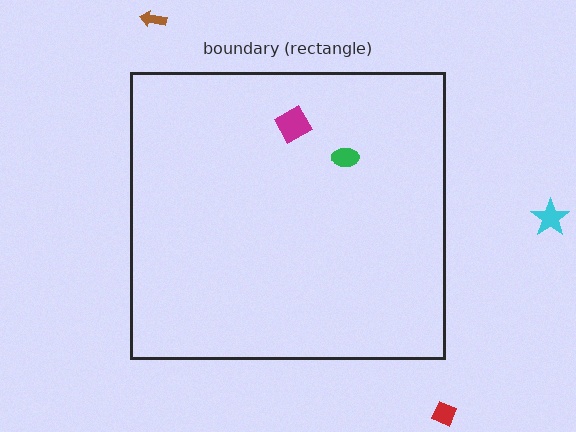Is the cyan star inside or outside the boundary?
Outside.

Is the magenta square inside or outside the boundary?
Inside.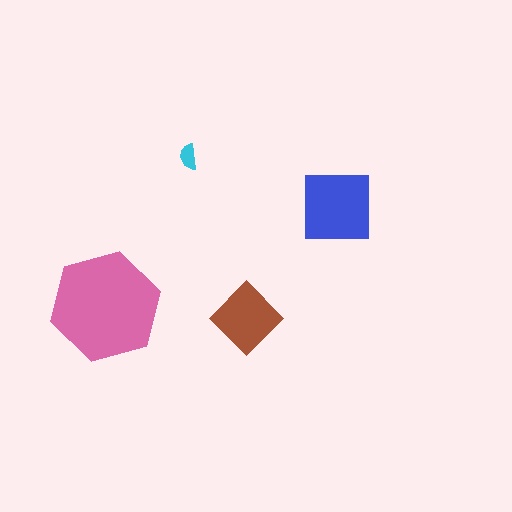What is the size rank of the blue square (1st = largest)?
2nd.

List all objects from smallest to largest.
The cyan semicircle, the brown diamond, the blue square, the pink hexagon.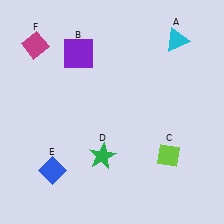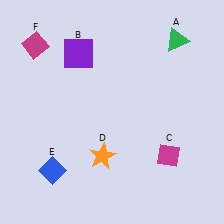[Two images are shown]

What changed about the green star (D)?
In Image 1, D is green. In Image 2, it changed to orange.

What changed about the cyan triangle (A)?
In Image 1, A is cyan. In Image 2, it changed to green.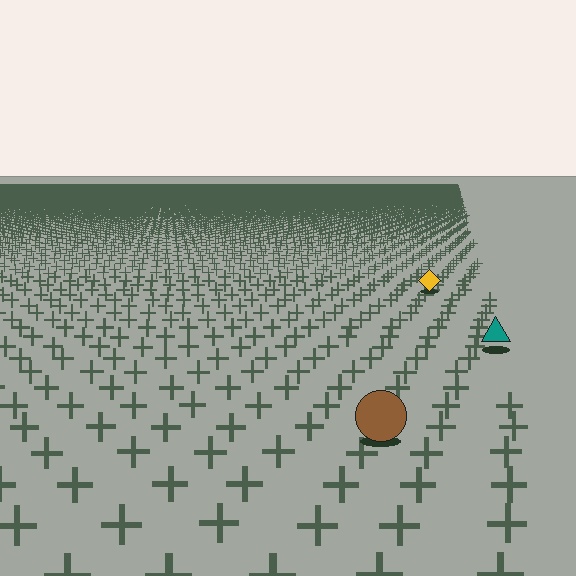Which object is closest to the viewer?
The brown circle is closest. The texture marks near it are larger and more spread out.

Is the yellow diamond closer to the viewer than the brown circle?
No. The brown circle is closer — you can tell from the texture gradient: the ground texture is coarser near it.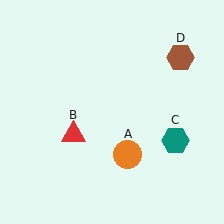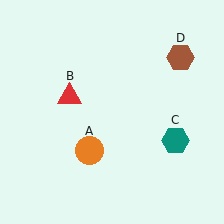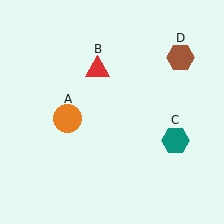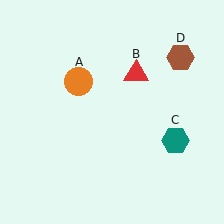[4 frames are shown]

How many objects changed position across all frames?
2 objects changed position: orange circle (object A), red triangle (object B).